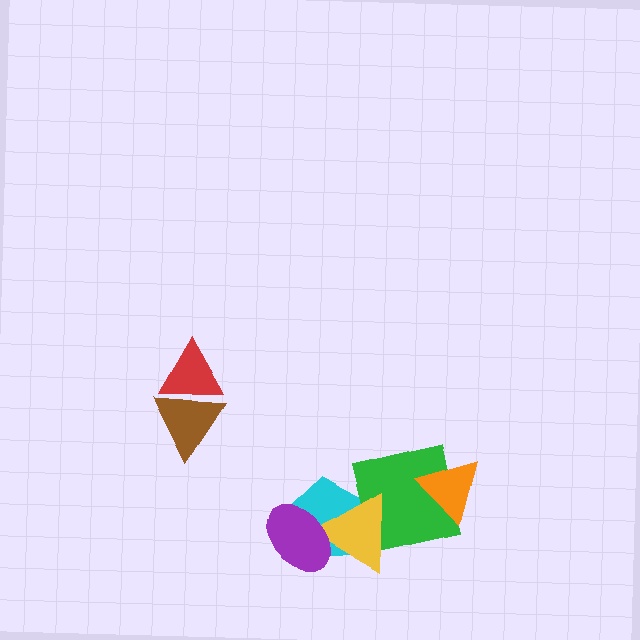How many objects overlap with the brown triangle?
1 object overlaps with the brown triangle.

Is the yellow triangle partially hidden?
Yes, it is partially covered by another shape.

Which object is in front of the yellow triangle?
The purple ellipse is in front of the yellow triangle.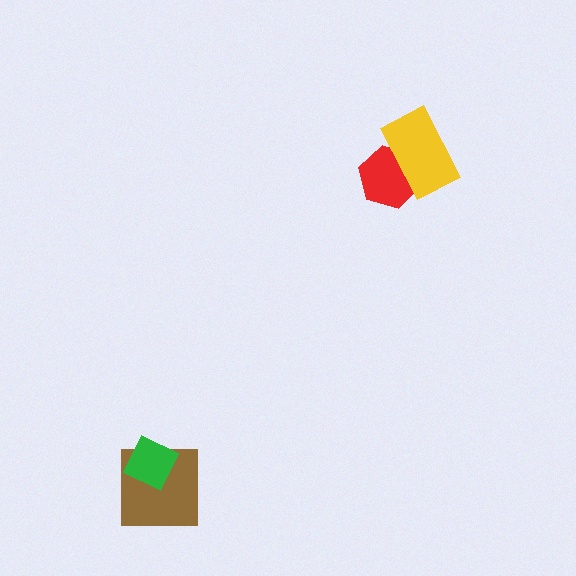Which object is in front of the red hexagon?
The yellow rectangle is in front of the red hexagon.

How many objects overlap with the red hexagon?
1 object overlaps with the red hexagon.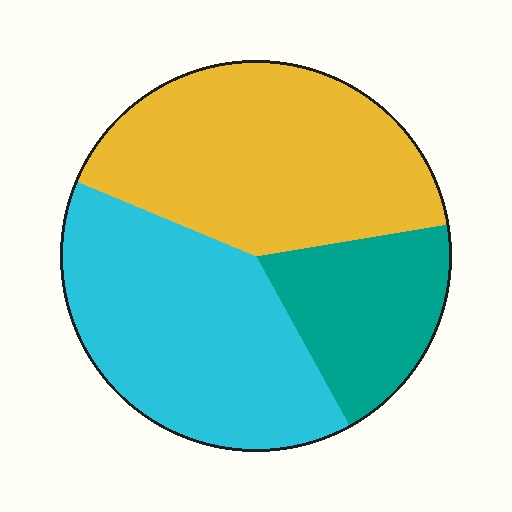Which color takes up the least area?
Teal, at roughly 20%.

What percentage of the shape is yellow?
Yellow covers 41% of the shape.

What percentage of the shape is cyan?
Cyan takes up about two fifths (2/5) of the shape.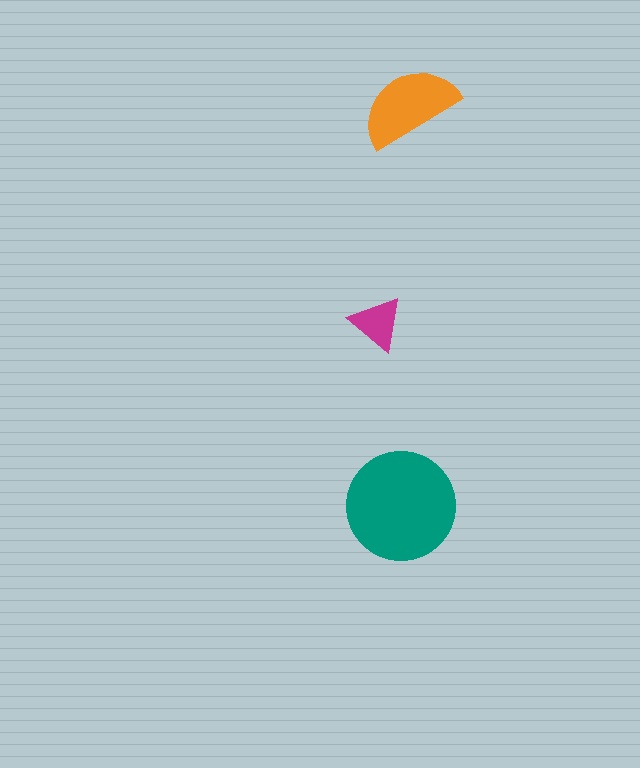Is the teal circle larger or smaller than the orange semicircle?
Larger.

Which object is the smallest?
The magenta triangle.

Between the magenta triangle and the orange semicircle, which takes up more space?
The orange semicircle.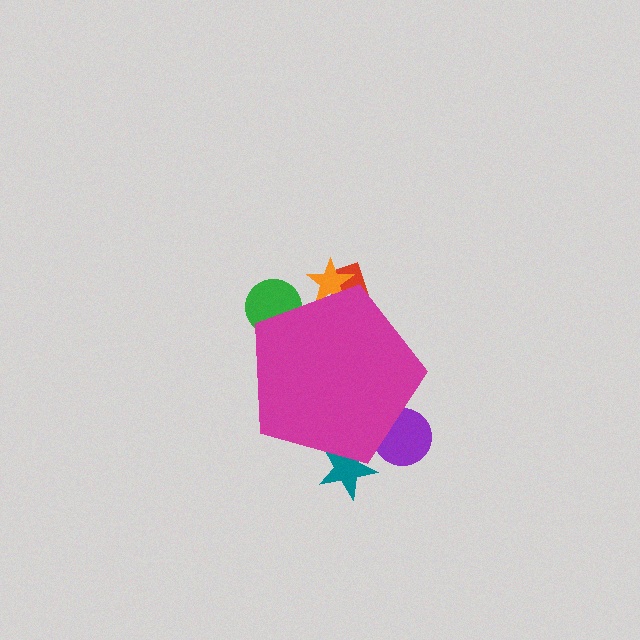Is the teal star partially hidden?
Yes, the teal star is partially hidden behind the magenta pentagon.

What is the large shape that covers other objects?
A magenta pentagon.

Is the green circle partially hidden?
Yes, the green circle is partially hidden behind the magenta pentagon.